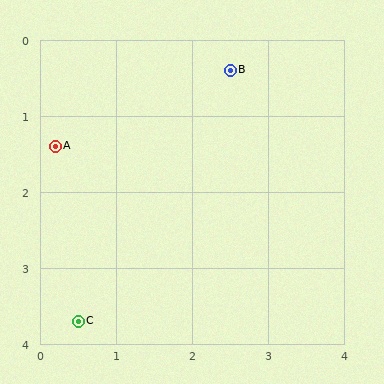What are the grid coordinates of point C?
Point C is at approximately (0.5, 3.7).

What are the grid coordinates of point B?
Point B is at approximately (2.5, 0.4).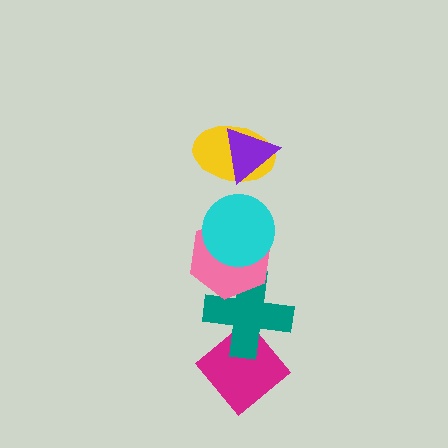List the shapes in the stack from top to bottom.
From top to bottom: the purple triangle, the yellow ellipse, the cyan circle, the pink hexagon, the teal cross, the magenta diamond.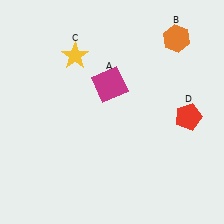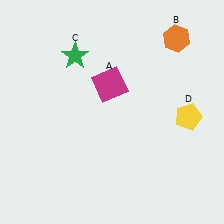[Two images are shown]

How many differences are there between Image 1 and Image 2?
There are 2 differences between the two images.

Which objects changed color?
C changed from yellow to green. D changed from red to yellow.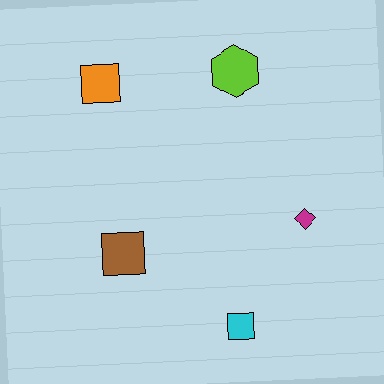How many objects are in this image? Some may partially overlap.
There are 5 objects.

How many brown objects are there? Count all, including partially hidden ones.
There is 1 brown object.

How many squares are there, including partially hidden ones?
There are 3 squares.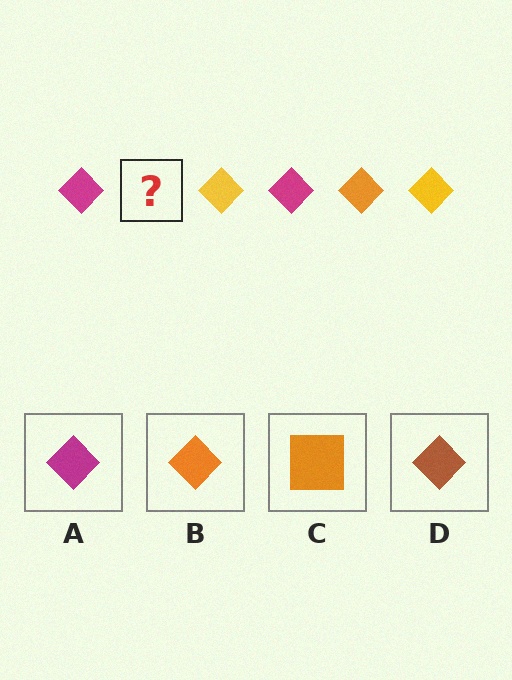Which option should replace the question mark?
Option B.